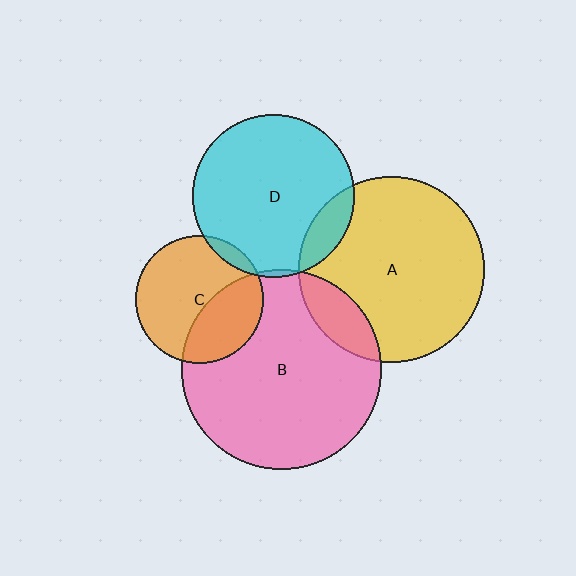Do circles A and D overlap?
Yes.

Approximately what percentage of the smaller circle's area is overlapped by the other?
Approximately 10%.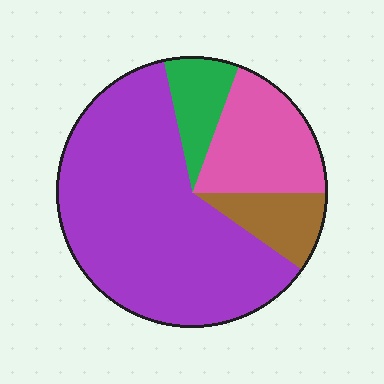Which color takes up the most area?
Purple, at roughly 60%.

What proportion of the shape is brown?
Brown covers roughly 10% of the shape.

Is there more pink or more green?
Pink.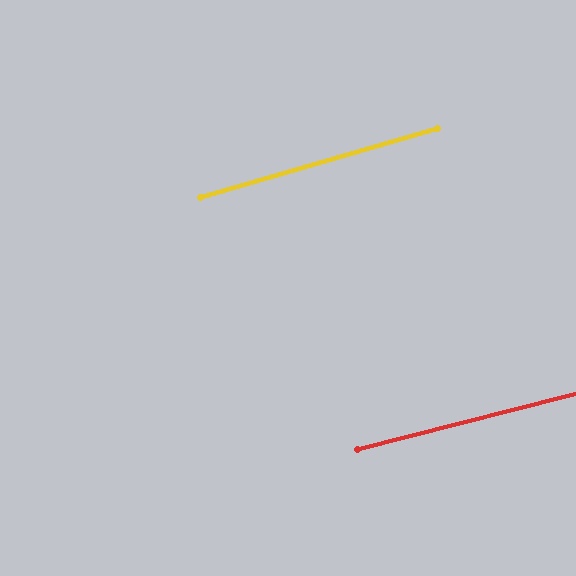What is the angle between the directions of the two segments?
Approximately 2 degrees.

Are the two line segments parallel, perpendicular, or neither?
Parallel — their directions differ by only 1.8°.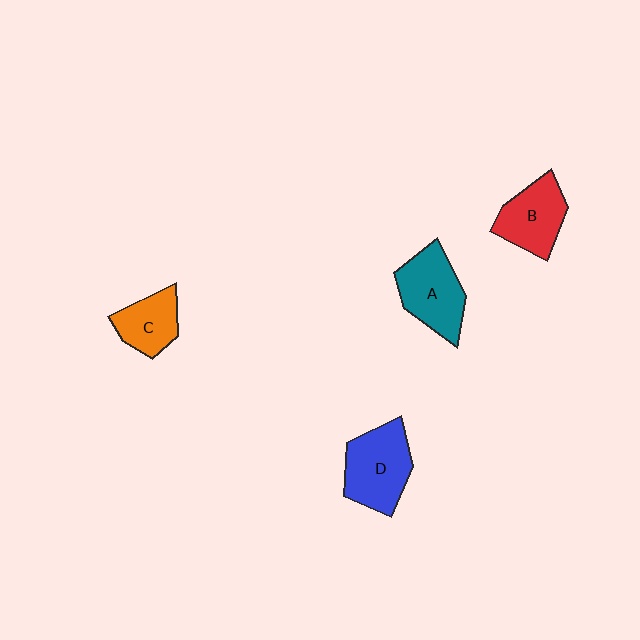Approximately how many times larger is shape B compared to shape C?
Approximately 1.3 times.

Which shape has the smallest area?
Shape C (orange).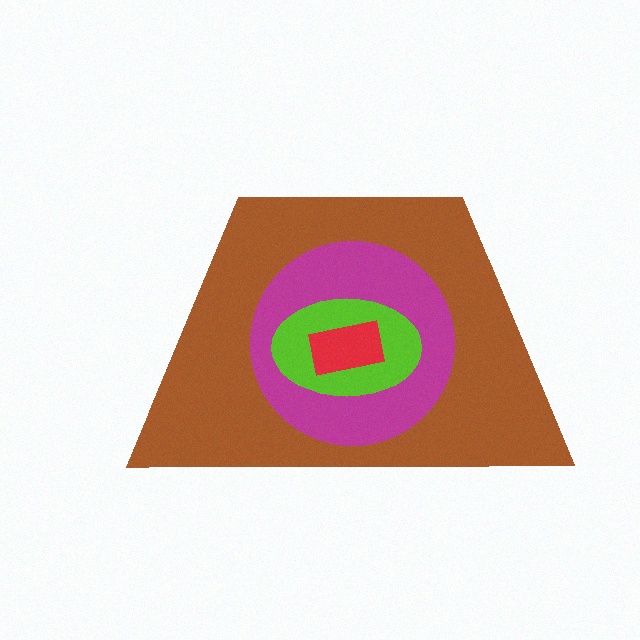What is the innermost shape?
The red rectangle.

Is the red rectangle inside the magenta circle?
Yes.